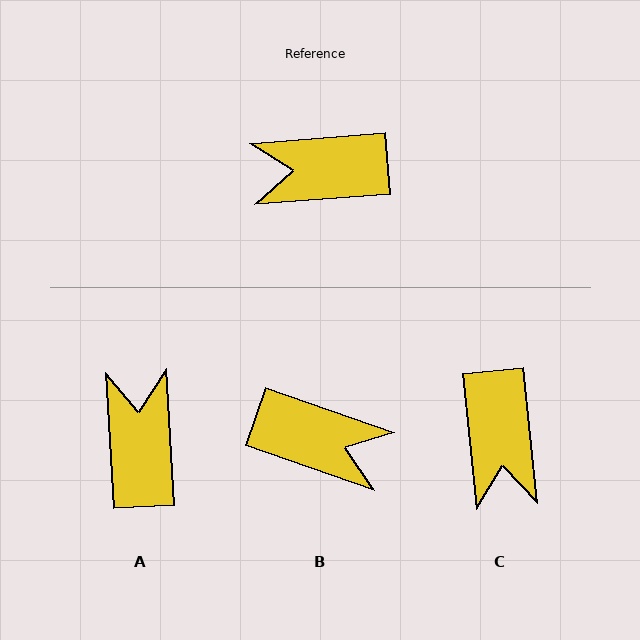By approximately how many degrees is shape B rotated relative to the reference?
Approximately 156 degrees counter-clockwise.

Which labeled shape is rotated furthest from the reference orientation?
B, about 156 degrees away.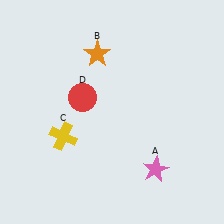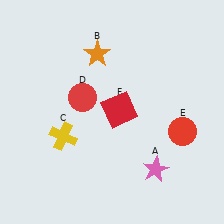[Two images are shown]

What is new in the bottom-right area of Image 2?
A red circle (E) was added in the bottom-right area of Image 2.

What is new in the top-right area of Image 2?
A red square (F) was added in the top-right area of Image 2.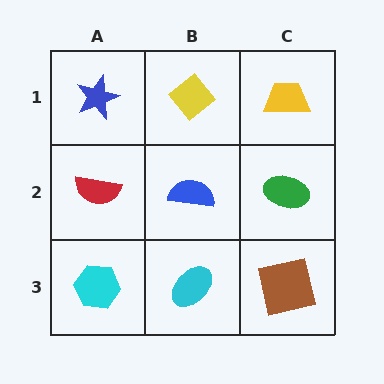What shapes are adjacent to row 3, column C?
A green ellipse (row 2, column C), a cyan ellipse (row 3, column B).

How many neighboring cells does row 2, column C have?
3.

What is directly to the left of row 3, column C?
A cyan ellipse.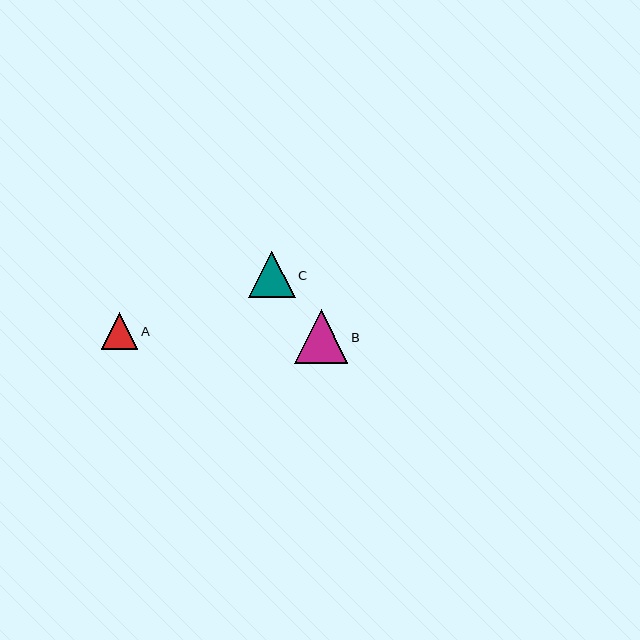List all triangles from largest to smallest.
From largest to smallest: B, C, A.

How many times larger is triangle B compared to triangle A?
Triangle B is approximately 1.5 times the size of triangle A.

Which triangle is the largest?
Triangle B is the largest with a size of approximately 53 pixels.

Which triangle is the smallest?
Triangle A is the smallest with a size of approximately 37 pixels.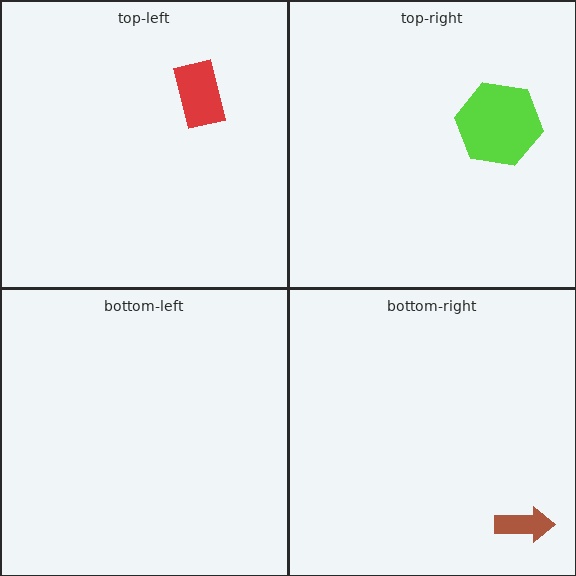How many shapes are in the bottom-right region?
1.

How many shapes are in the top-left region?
1.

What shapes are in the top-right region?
The lime hexagon.